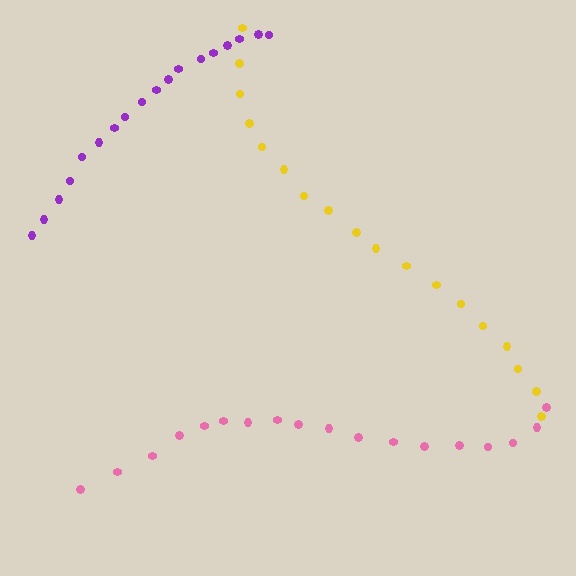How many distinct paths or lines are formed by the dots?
There are 3 distinct paths.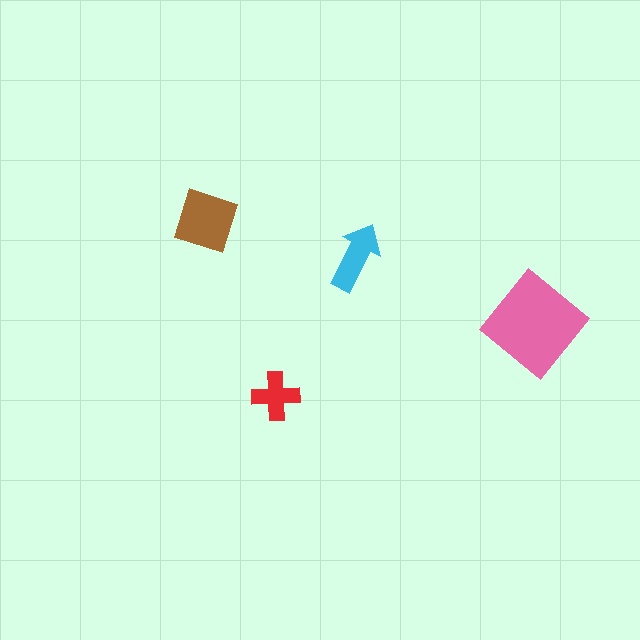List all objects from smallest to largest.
The red cross, the cyan arrow, the brown square, the pink diamond.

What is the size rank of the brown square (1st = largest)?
2nd.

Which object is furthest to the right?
The pink diamond is rightmost.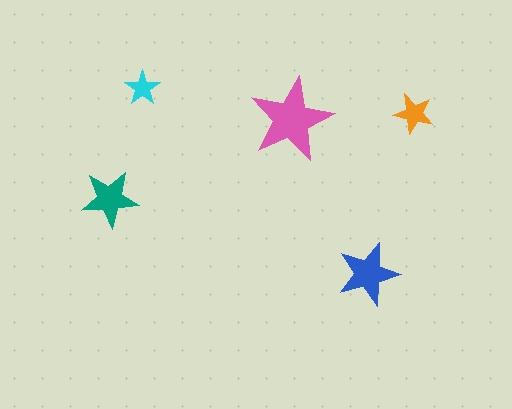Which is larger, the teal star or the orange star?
The teal one.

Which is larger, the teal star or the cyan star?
The teal one.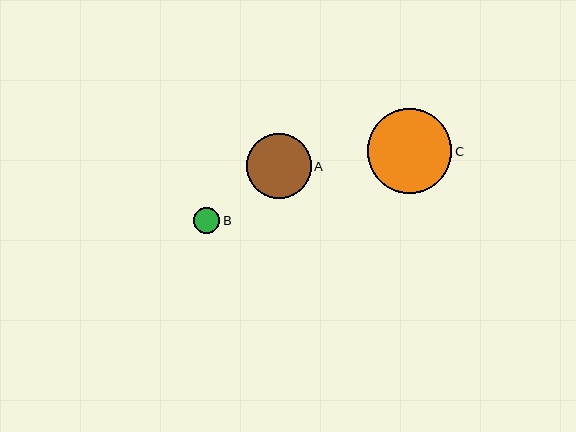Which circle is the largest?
Circle C is the largest with a size of approximately 84 pixels.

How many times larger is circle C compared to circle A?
Circle C is approximately 1.3 times the size of circle A.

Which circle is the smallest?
Circle B is the smallest with a size of approximately 26 pixels.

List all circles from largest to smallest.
From largest to smallest: C, A, B.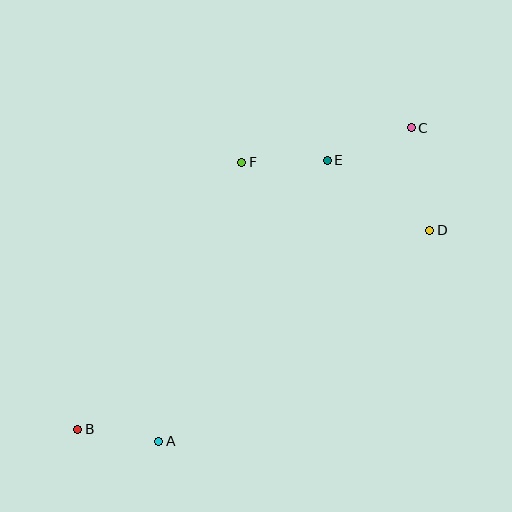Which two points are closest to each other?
Points A and B are closest to each other.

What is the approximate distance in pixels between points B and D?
The distance between B and D is approximately 405 pixels.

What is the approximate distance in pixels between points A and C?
The distance between A and C is approximately 402 pixels.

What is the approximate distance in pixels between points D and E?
The distance between D and E is approximately 124 pixels.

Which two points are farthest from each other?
Points B and C are farthest from each other.